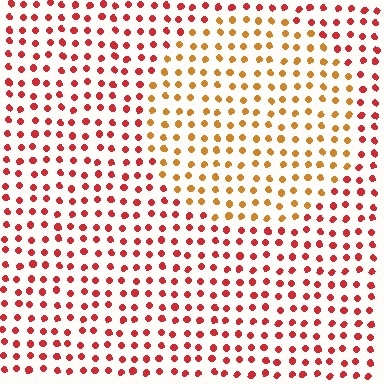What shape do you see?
I see a circle.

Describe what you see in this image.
The image is filled with small red elements in a uniform arrangement. A circle-shaped region is visible where the elements are tinted to a slightly different hue, forming a subtle color boundary.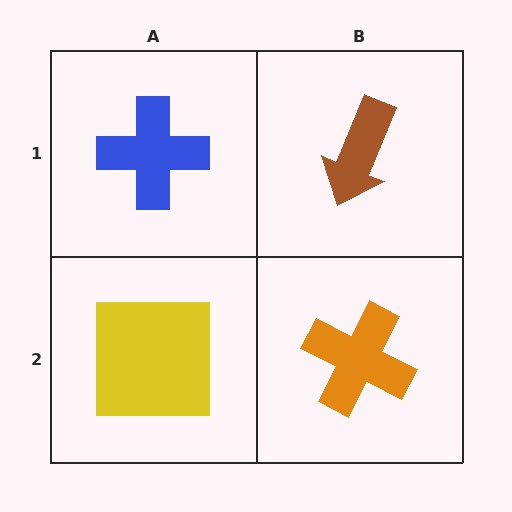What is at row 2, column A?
A yellow square.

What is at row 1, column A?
A blue cross.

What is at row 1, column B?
A brown arrow.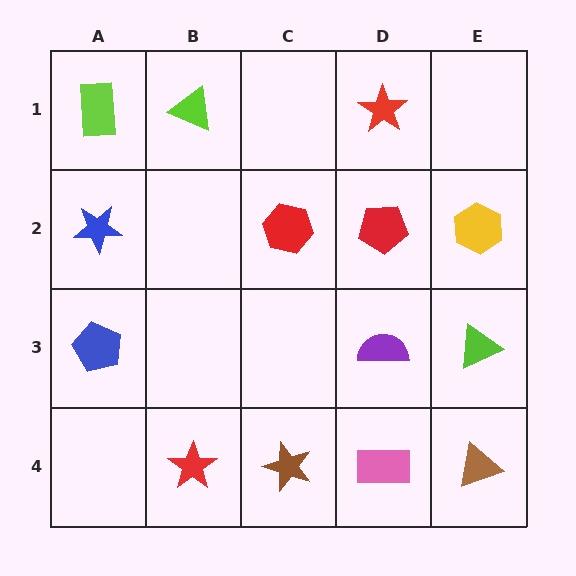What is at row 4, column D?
A pink rectangle.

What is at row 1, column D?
A red star.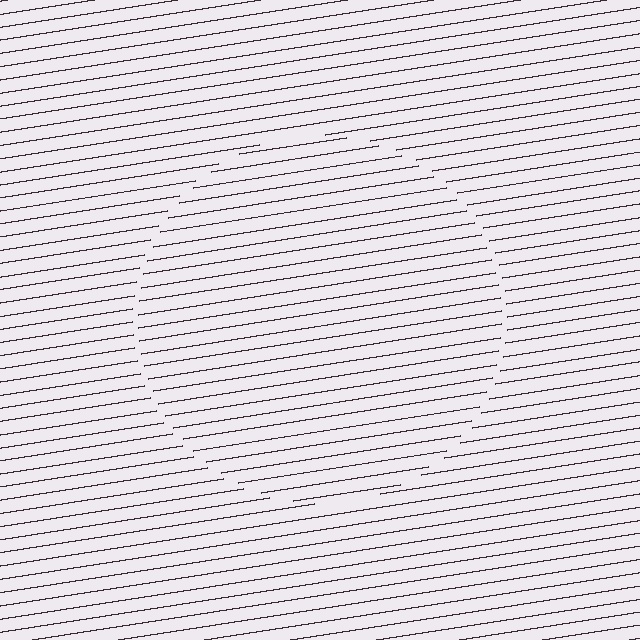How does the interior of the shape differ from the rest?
The interior of the shape contains the same grating, shifted by half a period — the contour is defined by the phase discontinuity where line-ends from the inner and outer gratings abut.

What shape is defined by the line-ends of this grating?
An illusory circle. The interior of the shape contains the same grating, shifted by half a period — the contour is defined by the phase discontinuity where line-ends from the inner and outer gratings abut.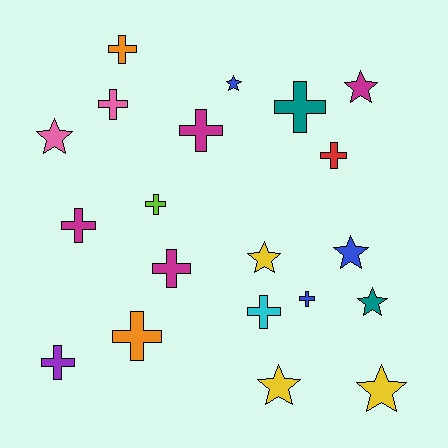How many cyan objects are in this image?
There is 1 cyan object.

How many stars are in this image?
There are 8 stars.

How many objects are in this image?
There are 20 objects.